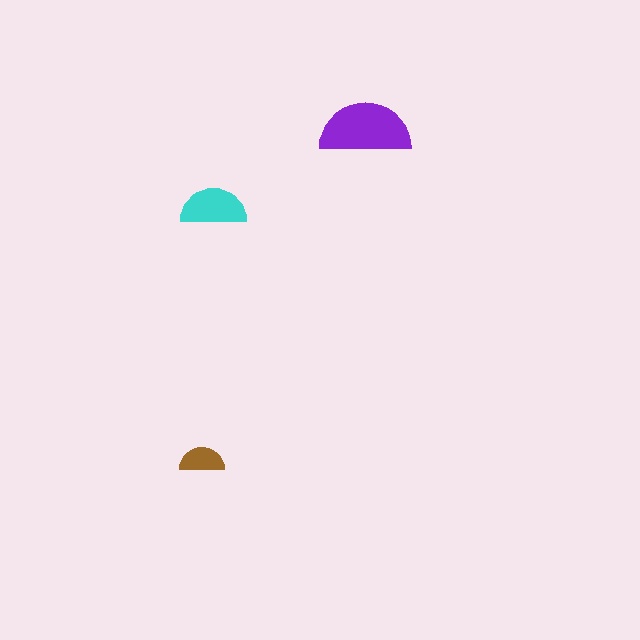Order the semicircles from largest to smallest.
the purple one, the cyan one, the brown one.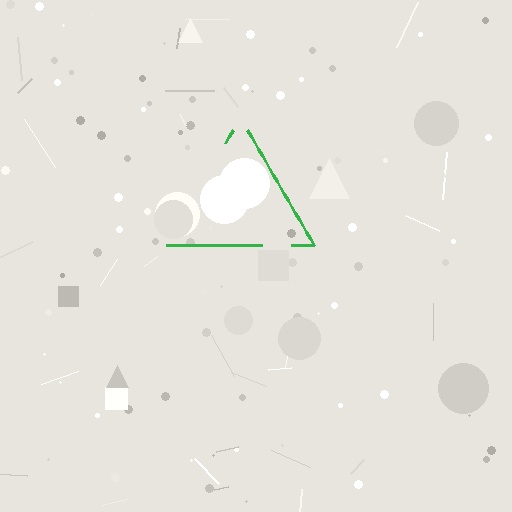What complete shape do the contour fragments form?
The contour fragments form a triangle.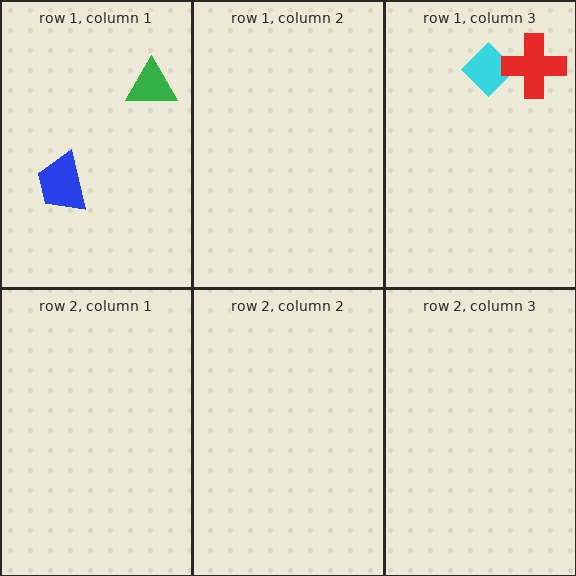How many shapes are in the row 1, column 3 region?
2.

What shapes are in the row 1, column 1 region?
The blue trapezoid, the green triangle.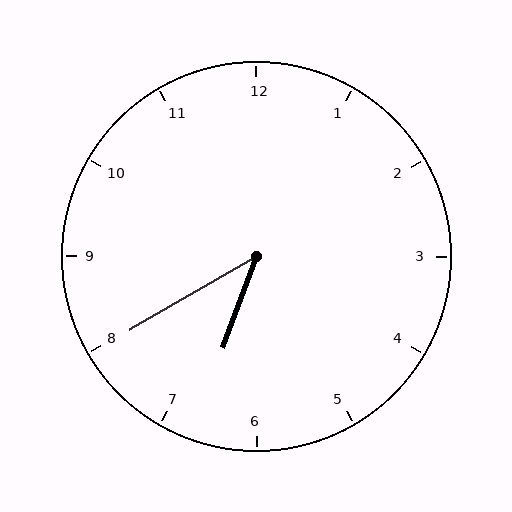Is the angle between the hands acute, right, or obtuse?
It is acute.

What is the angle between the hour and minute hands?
Approximately 40 degrees.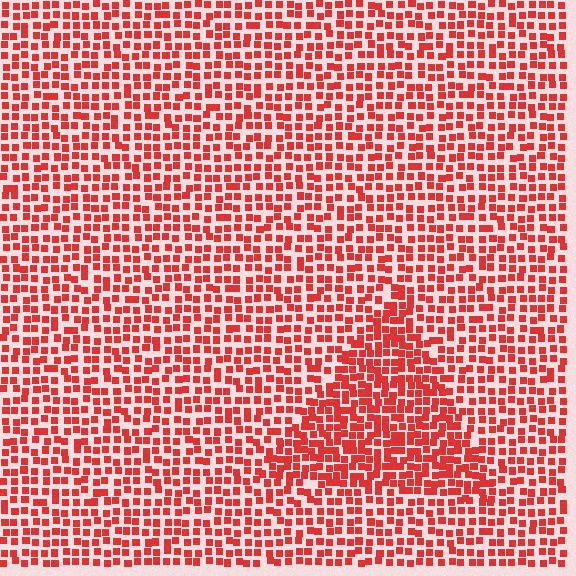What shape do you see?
I see a triangle.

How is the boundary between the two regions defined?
The boundary is defined by a change in element density (approximately 1.6x ratio). All elements are the same color, size, and shape.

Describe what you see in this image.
The image contains small red elements arranged at two different densities. A triangle-shaped region is visible where the elements are more densely packed than the surrounding area.